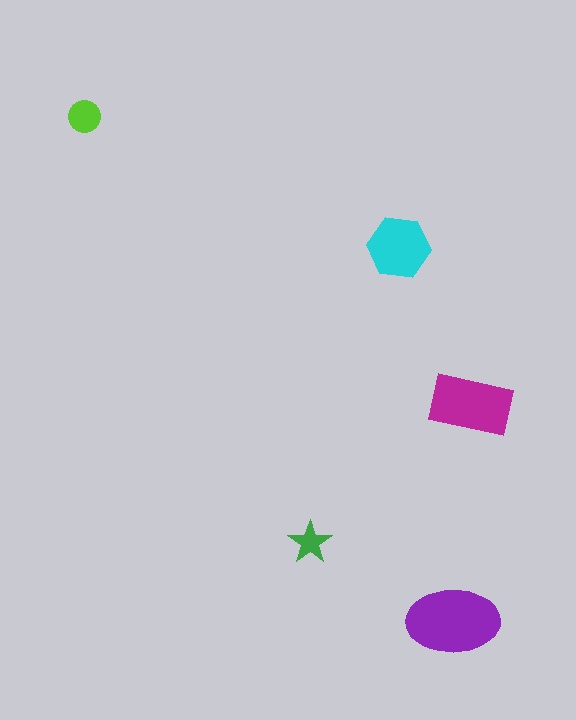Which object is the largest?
The purple ellipse.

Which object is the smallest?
The green star.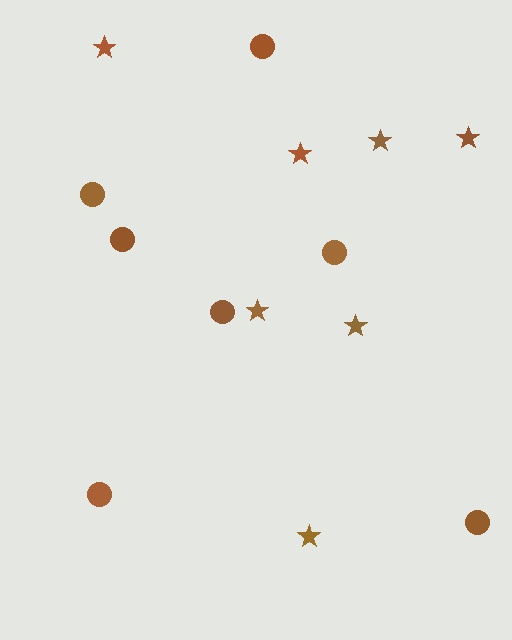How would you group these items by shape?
There are 2 groups: one group of stars (7) and one group of circles (7).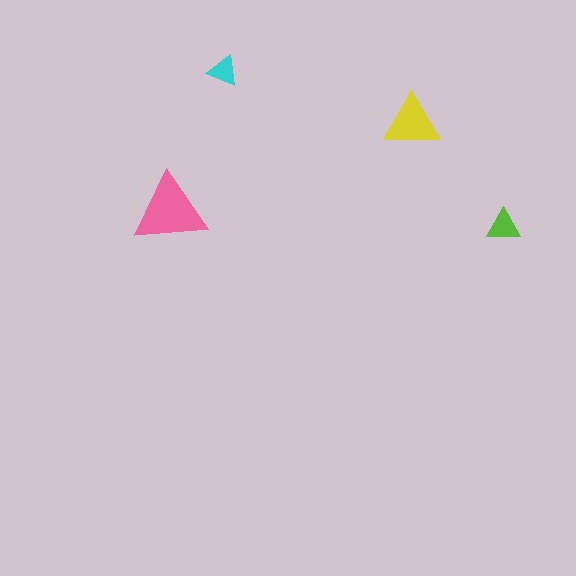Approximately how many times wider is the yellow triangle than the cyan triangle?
About 2 times wider.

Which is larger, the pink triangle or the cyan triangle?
The pink one.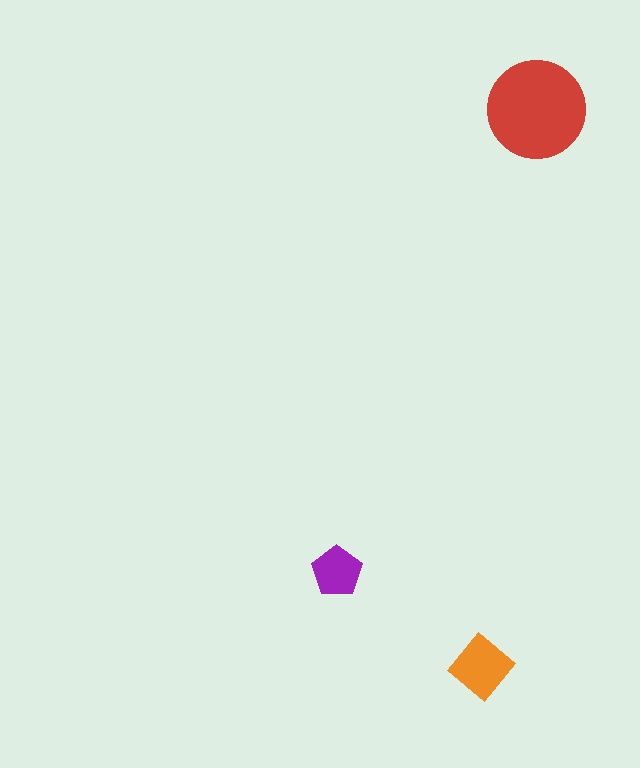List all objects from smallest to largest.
The purple pentagon, the orange diamond, the red circle.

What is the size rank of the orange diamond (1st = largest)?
2nd.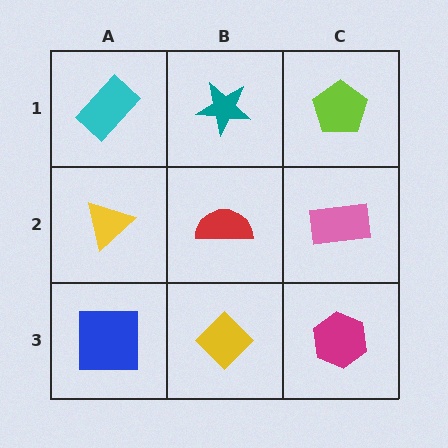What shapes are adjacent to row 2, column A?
A cyan rectangle (row 1, column A), a blue square (row 3, column A), a red semicircle (row 2, column B).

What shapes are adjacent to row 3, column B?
A red semicircle (row 2, column B), a blue square (row 3, column A), a magenta hexagon (row 3, column C).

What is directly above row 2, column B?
A teal star.